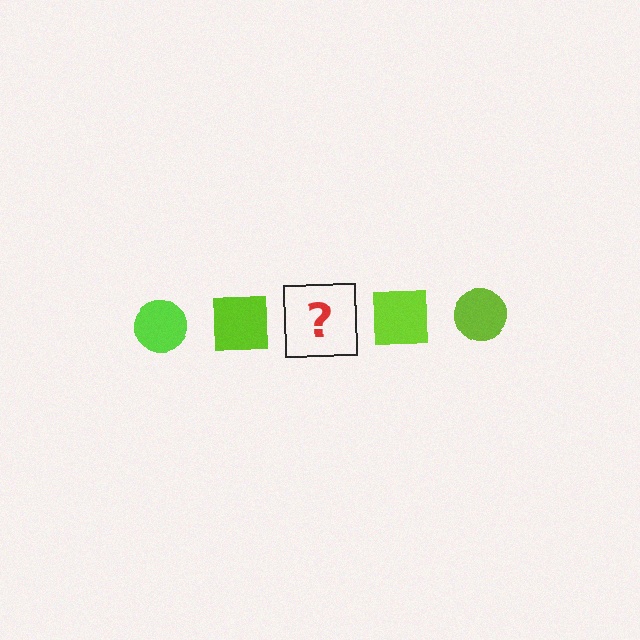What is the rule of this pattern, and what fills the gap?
The rule is that the pattern cycles through circle, square shapes in lime. The gap should be filled with a lime circle.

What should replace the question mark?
The question mark should be replaced with a lime circle.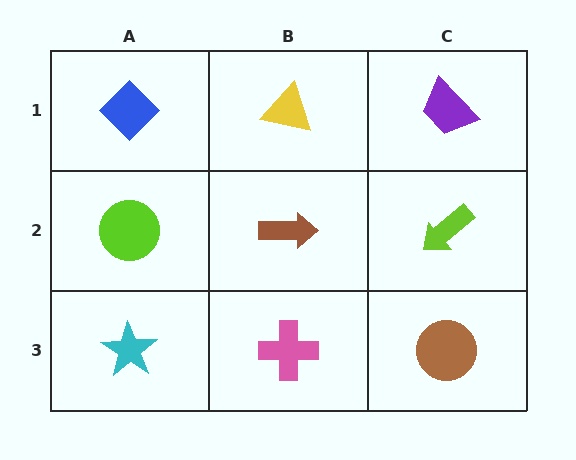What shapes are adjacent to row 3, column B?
A brown arrow (row 2, column B), a cyan star (row 3, column A), a brown circle (row 3, column C).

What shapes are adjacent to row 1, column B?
A brown arrow (row 2, column B), a blue diamond (row 1, column A), a purple trapezoid (row 1, column C).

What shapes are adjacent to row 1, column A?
A lime circle (row 2, column A), a yellow triangle (row 1, column B).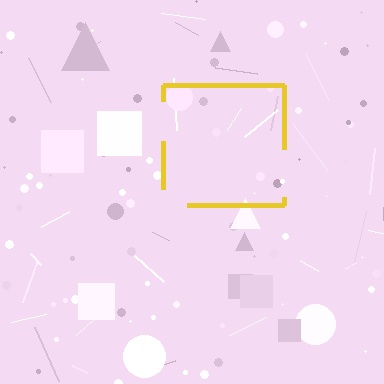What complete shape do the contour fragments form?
The contour fragments form a square.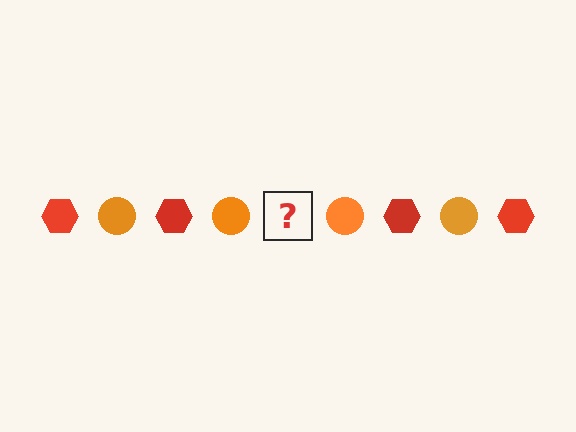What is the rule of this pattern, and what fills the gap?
The rule is that the pattern alternates between red hexagon and orange circle. The gap should be filled with a red hexagon.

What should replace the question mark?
The question mark should be replaced with a red hexagon.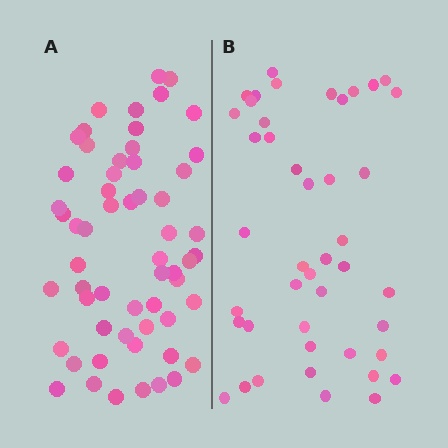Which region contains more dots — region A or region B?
Region A (the left region) has more dots.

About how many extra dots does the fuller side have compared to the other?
Region A has approximately 15 more dots than region B.